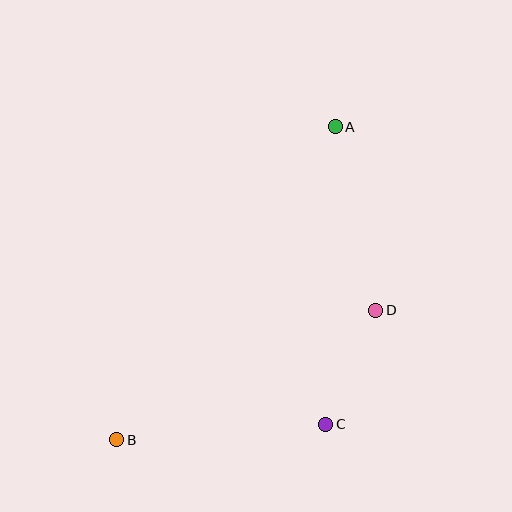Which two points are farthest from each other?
Points A and B are farthest from each other.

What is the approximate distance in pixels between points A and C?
The distance between A and C is approximately 298 pixels.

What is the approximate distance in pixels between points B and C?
The distance between B and C is approximately 210 pixels.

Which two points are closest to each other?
Points C and D are closest to each other.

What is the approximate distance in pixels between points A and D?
The distance between A and D is approximately 188 pixels.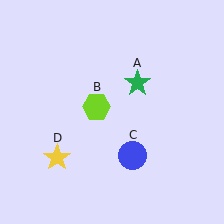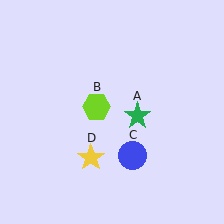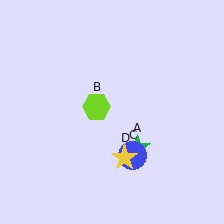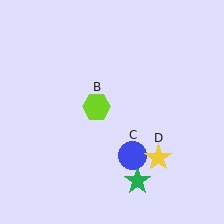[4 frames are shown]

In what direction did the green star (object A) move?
The green star (object A) moved down.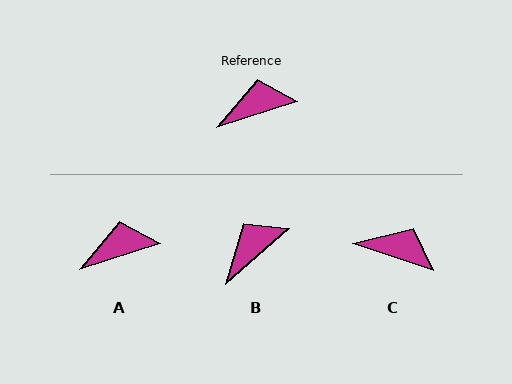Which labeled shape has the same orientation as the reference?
A.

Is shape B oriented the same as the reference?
No, it is off by about 24 degrees.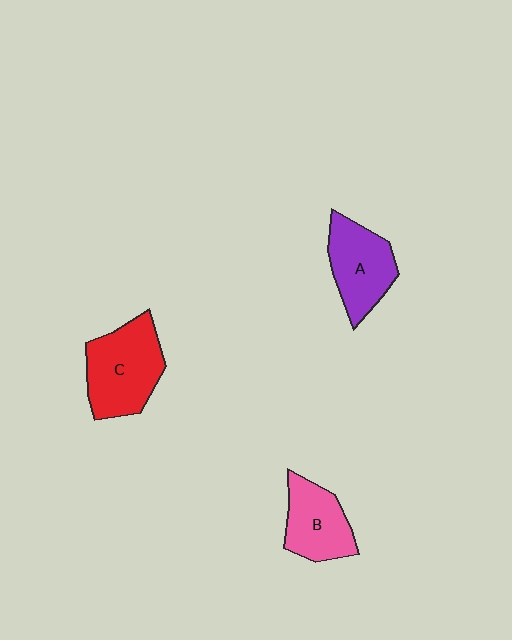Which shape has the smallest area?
Shape B (pink).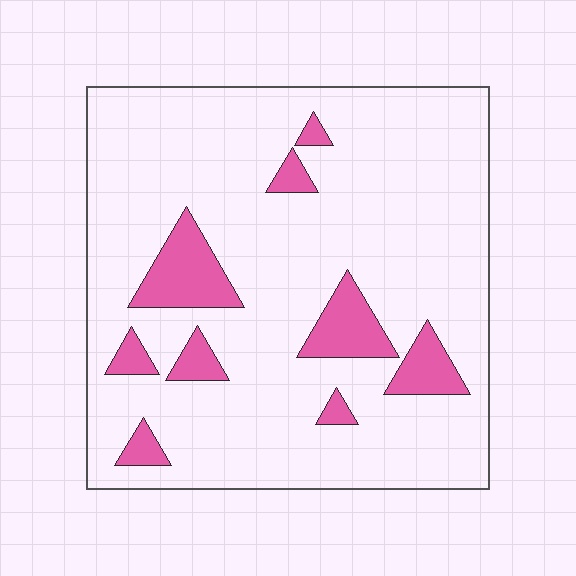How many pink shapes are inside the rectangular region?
9.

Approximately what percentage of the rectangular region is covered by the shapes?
Approximately 15%.